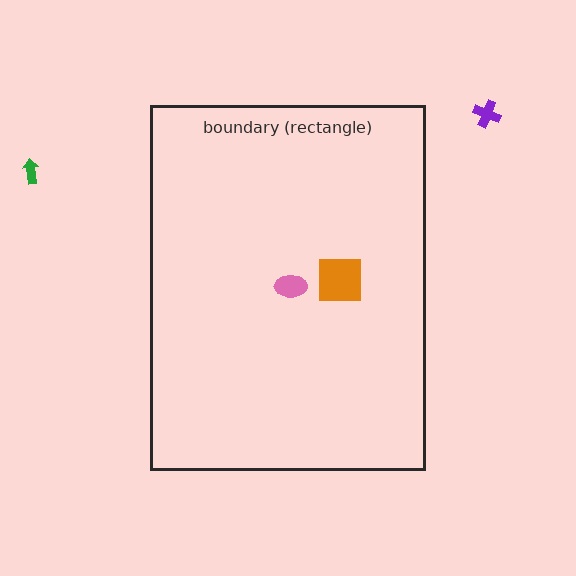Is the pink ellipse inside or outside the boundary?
Inside.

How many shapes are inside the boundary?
2 inside, 2 outside.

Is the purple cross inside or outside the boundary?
Outside.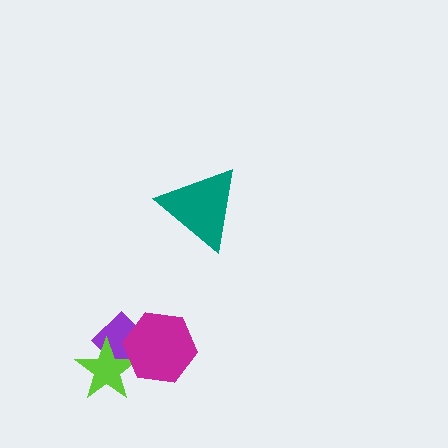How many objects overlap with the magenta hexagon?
2 objects overlap with the magenta hexagon.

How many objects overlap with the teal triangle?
0 objects overlap with the teal triangle.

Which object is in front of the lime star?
The magenta hexagon is in front of the lime star.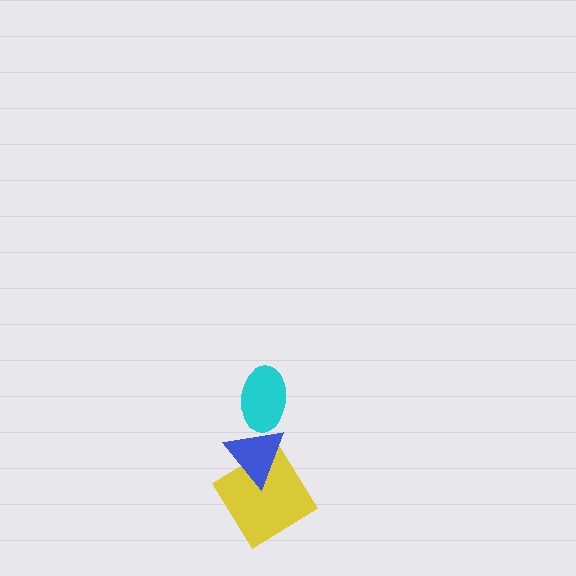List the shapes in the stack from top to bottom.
From top to bottom: the cyan ellipse, the blue triangle, the yellow diamond.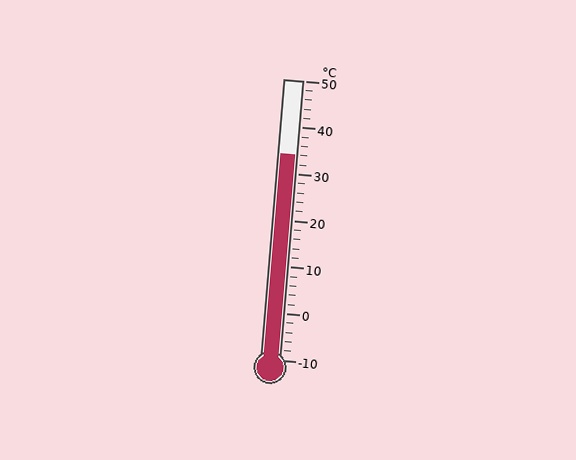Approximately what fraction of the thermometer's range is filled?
The thermometer is filled to approximately 75% of its range.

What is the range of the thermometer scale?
The thermometer scale ranges from -10°C to 50°C.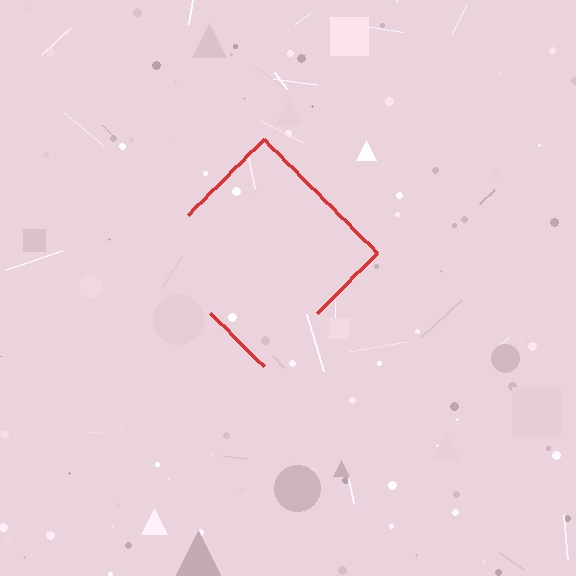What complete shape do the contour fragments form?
The contour fragments form a diamond.